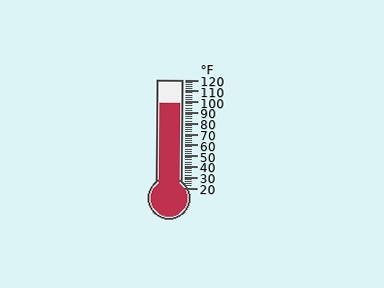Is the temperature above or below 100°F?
The temperature is below 100°F.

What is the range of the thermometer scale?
The thermometer scale ranges from 20°F to 120°F.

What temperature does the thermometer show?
The thermometer shows approximately 98°F.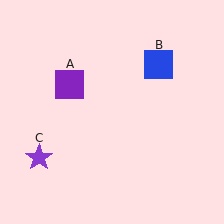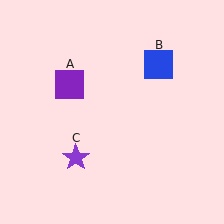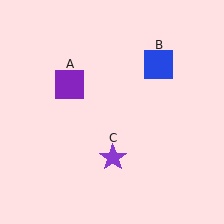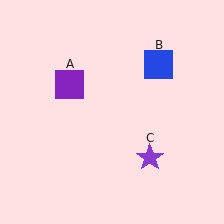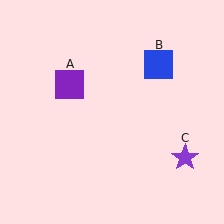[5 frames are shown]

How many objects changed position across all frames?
1 object changed position: purple star (object C).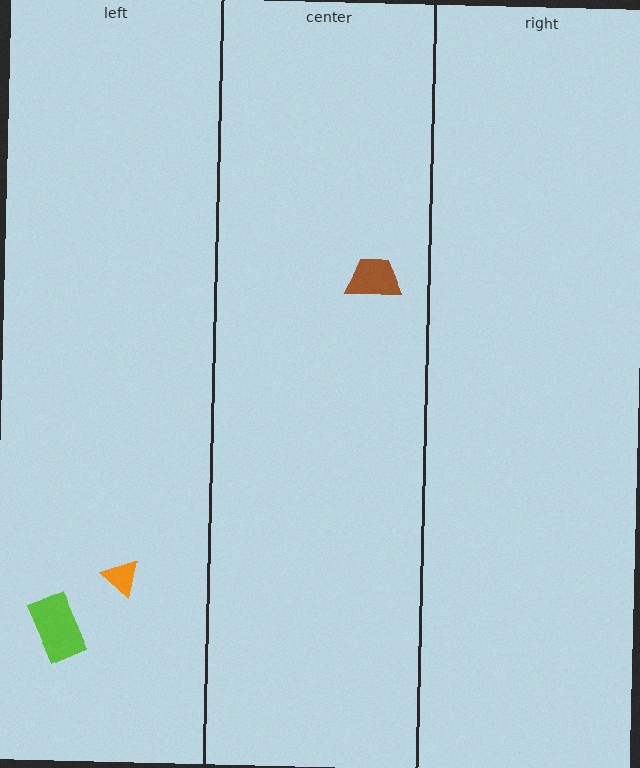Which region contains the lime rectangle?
The left region.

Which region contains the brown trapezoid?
The center region.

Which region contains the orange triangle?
The left region.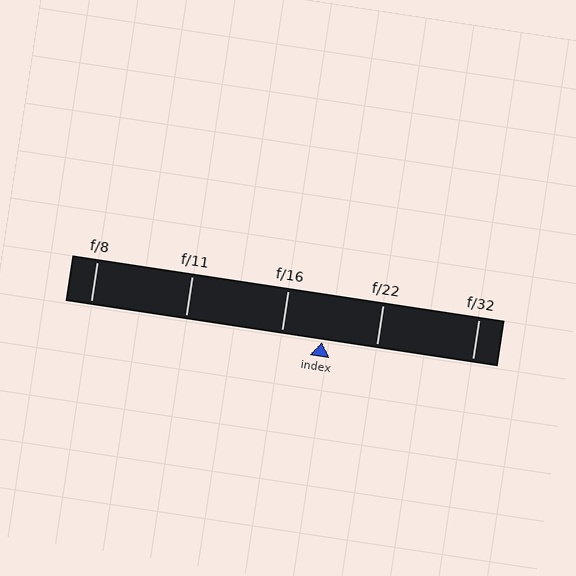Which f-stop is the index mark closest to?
The index mark is closest to f/16.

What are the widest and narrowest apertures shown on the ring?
The widest aperture shown is f/8 and the narrowest is f/32.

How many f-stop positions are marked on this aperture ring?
There are 5 f-stop positions marked.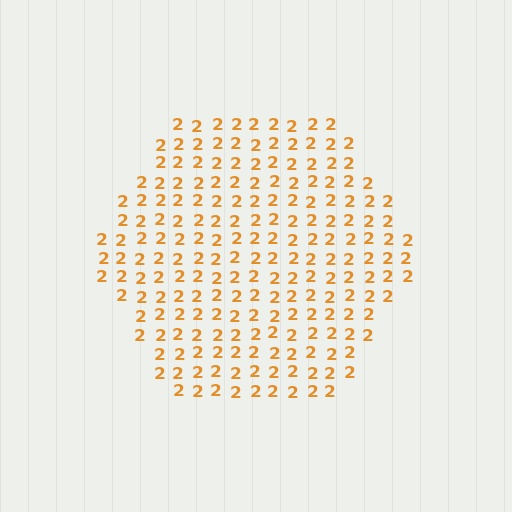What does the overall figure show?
The overall figure shows a hexagon.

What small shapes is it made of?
It is made of small digit 2's.